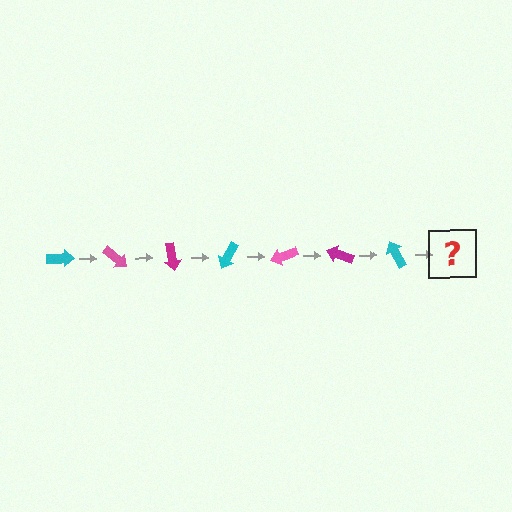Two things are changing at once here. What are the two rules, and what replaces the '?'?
The two rules are that it rotates 40 degrees each step and the color cycles through cyan, pink, and magenta. The '?' should be a pink arrow, rotated 280 degrees from the start.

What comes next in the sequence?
The next element should be a pink arrow, rotated 280 degrees from the start.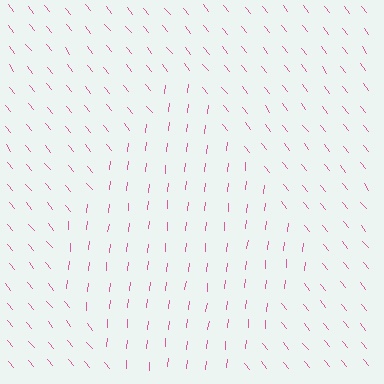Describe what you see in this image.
The image is filled with small pink line segments. A diamond region in the image has lines oriented differently from the surrounding lines, creating a visible texture boundary.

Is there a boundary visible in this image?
Yes, there is a texture boundary formed by a change in line orientation.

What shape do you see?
I see a diamond.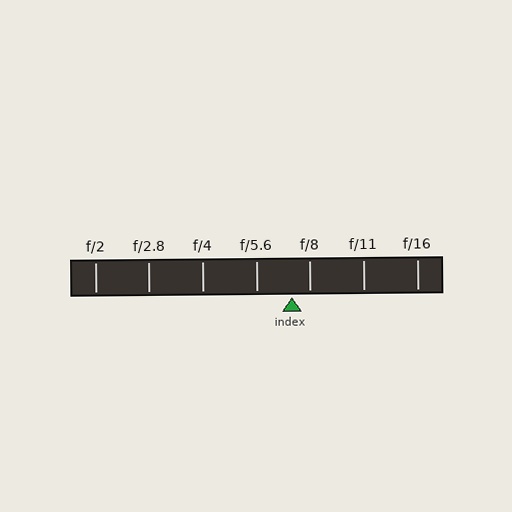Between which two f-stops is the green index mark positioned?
The index mark is between f/5.6 and f/8.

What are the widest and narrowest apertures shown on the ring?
The widest aperture shown is f/2 and the narrowest is f/16.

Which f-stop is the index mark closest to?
The index mark is closest to f/8.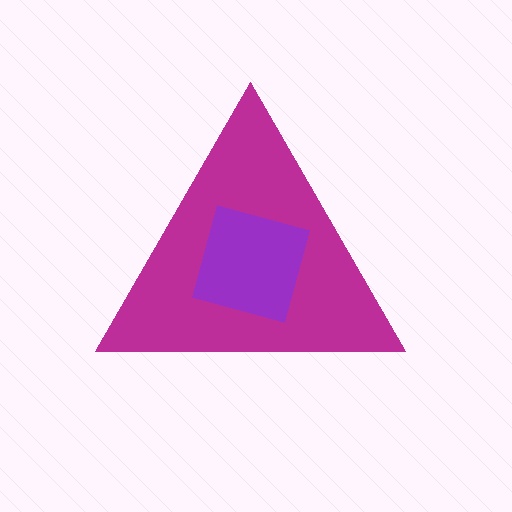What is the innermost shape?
The purple diamond.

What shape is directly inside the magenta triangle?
The purple diamond.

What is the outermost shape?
The magenta triangle.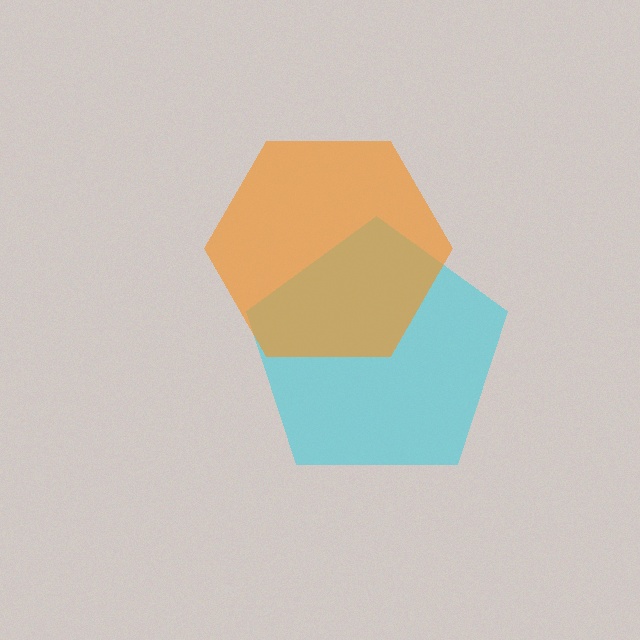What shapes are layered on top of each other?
The layered shapes are: a cyan pentagon, an orange hexagon.